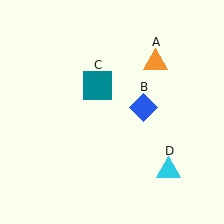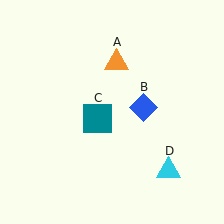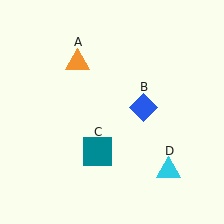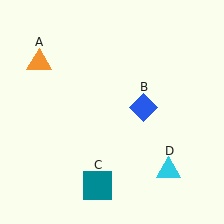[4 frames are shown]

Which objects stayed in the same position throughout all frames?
Blue diamond (object B) and cyan triangle (object D) remained stationary.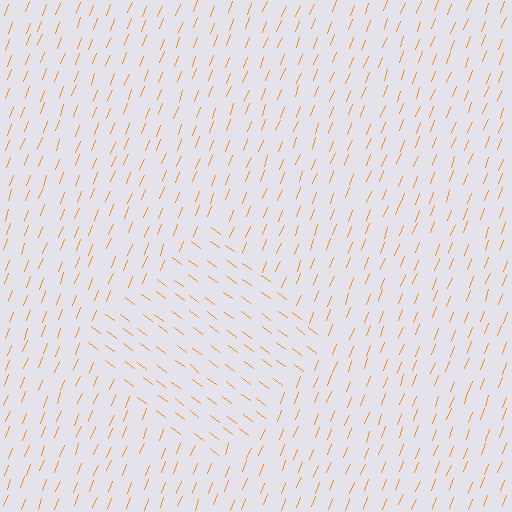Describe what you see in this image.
The image is filled with small orange line segments. A diamond region in the image has lines oriented differently from the surrounding lines, creating a visible texture boundary.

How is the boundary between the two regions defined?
The boundary is defined purely by a change in line orientation (approximately 75 degrees difference). All lines are the same color and thickness.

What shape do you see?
I see a diamond.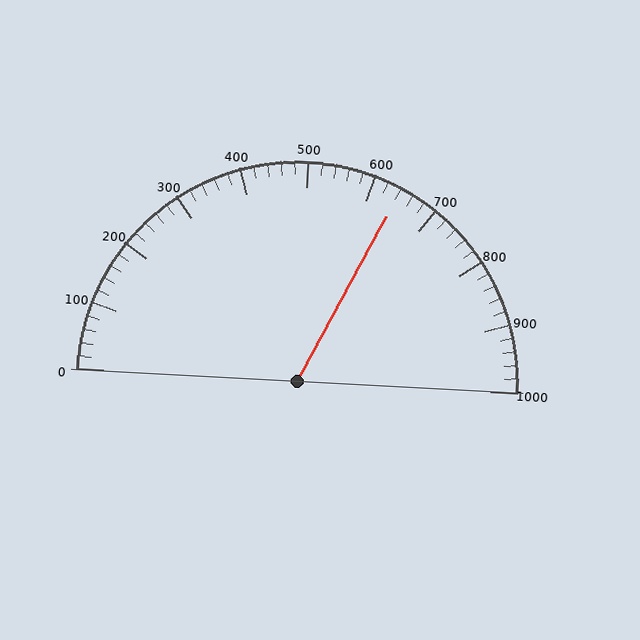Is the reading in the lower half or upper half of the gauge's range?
The reading is in the upper half of the range (0 to 1000).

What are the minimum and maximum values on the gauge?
The gauge ranges from 0 to 1000.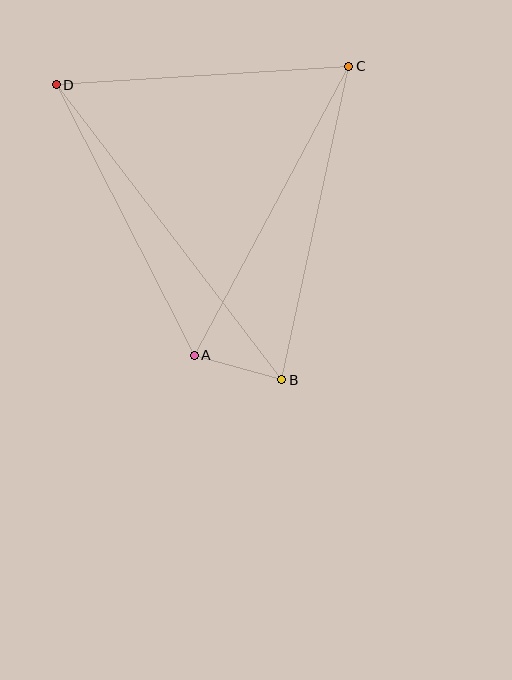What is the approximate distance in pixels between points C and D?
The distance between C and D is approximately 293 pixels.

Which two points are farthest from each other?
Points B and D are farthest from each other.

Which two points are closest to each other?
Points A and B are closest to each other.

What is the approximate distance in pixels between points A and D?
The distance between A and D is approximately 304 pixels.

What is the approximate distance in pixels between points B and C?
The distance between B and C is approximately 320 pixels.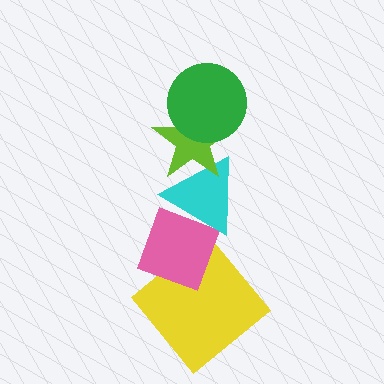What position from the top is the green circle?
The green circle is 1st from the top.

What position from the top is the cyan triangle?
The cyan triangle is 3rd from the top.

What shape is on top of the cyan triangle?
The lime star is on top of the cyan triangle.